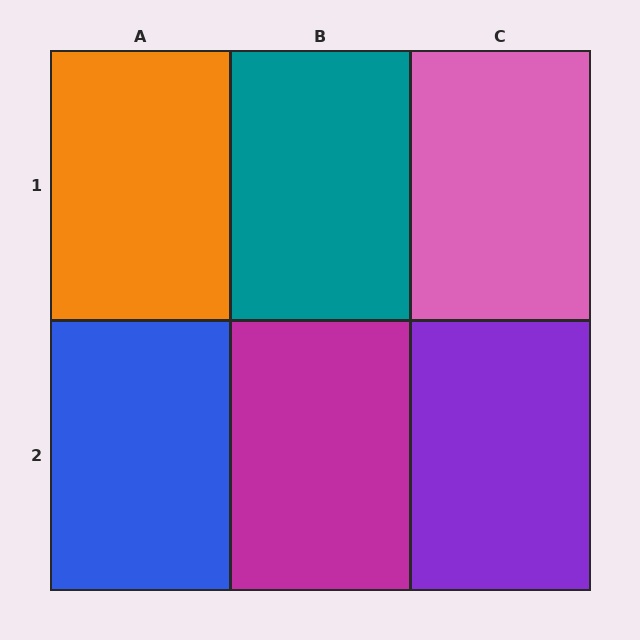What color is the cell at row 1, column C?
Pink.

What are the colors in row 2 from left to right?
Blue, magenta, purple.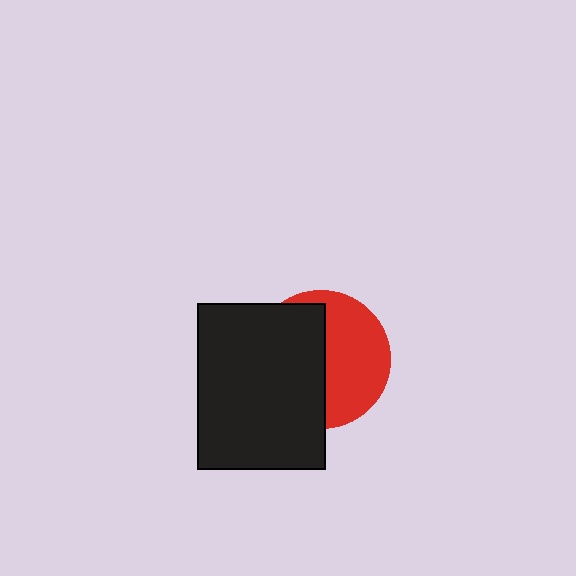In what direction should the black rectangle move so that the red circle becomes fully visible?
The black rectangle should move left. That is the shortest direction to clear the overlap and leave the red circle fully visible.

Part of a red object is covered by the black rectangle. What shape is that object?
It is a circle.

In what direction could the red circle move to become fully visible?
The red circle could move right. That would shift it out from behind the black rectangle entirely.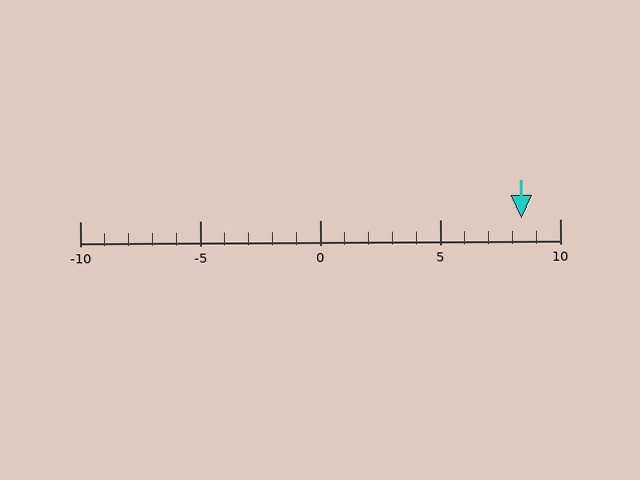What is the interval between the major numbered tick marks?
The major tick marks are spaced 5 units apart.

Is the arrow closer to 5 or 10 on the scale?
The arrow is closer to 10.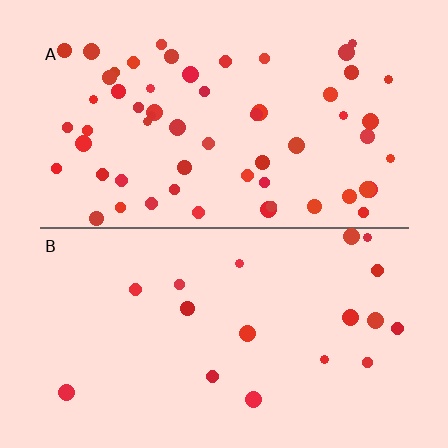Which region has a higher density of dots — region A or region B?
A (the top).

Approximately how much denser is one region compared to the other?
Approximately 3.3× — region A over region B.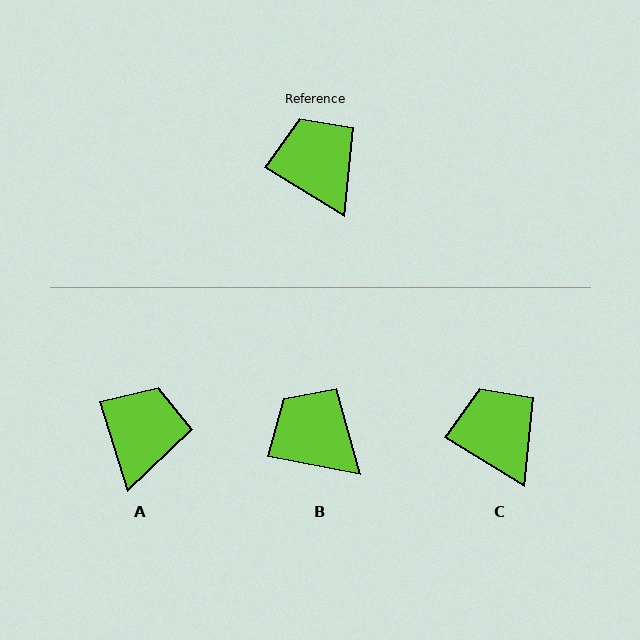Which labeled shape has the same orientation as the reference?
C.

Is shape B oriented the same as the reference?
No, it is off by about 21 degrees.